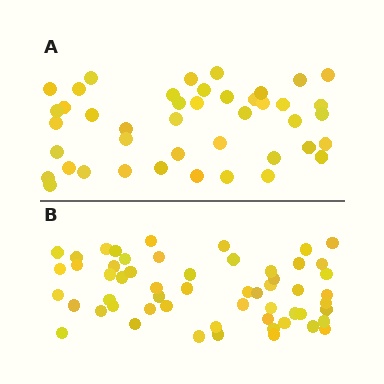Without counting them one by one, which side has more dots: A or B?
Region B (the bottom region) has more dots.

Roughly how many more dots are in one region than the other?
Region B has approximately 15 more dots than region A.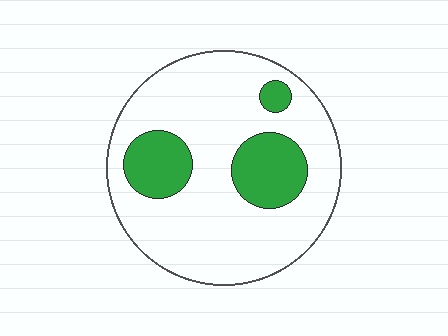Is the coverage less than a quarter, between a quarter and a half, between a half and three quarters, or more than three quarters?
Less than a quarter.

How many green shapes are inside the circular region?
3.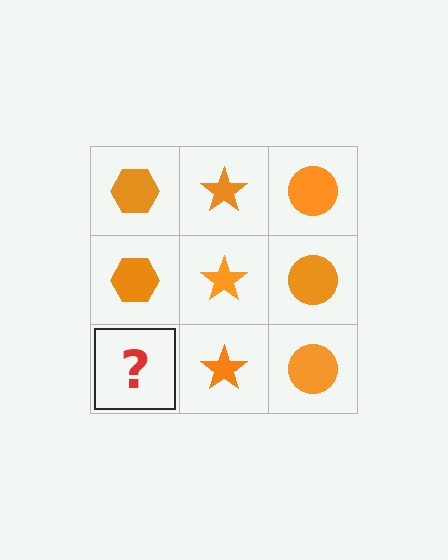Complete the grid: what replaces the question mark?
The question mark should be replaced with an orange hexagon.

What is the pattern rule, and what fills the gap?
The rule is that each column has a consistent shape. The gap should be filled with an orange hexagon.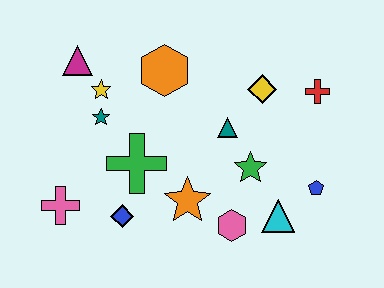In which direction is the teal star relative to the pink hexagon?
The teal star is to the left of the pink hexagon.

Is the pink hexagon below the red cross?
Yes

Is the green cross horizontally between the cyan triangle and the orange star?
No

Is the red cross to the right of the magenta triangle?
Yes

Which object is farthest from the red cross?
The pink cross is farthest from the red cross.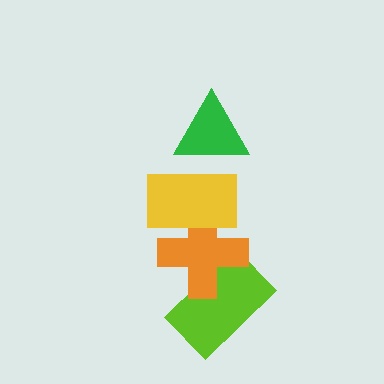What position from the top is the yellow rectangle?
The yellow rectangle is 2nd from the top.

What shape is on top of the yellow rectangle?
The green triangle is on top of the yellow rectangle.